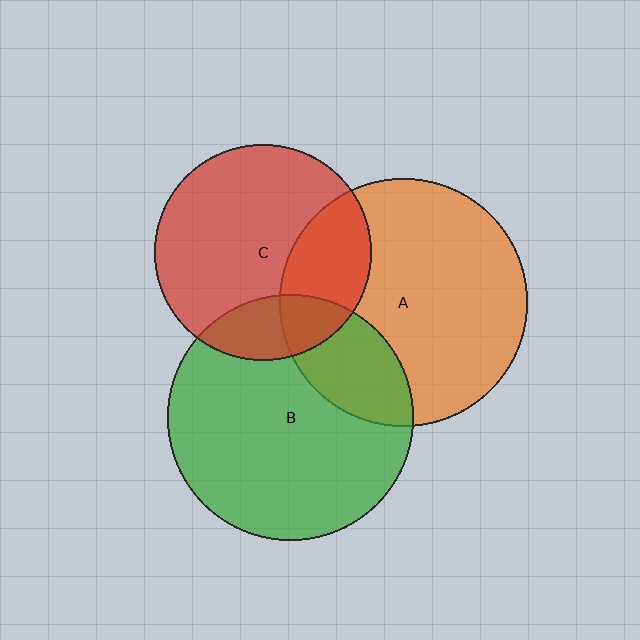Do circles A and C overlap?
Yes.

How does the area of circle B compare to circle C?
Approximately 1.3 times.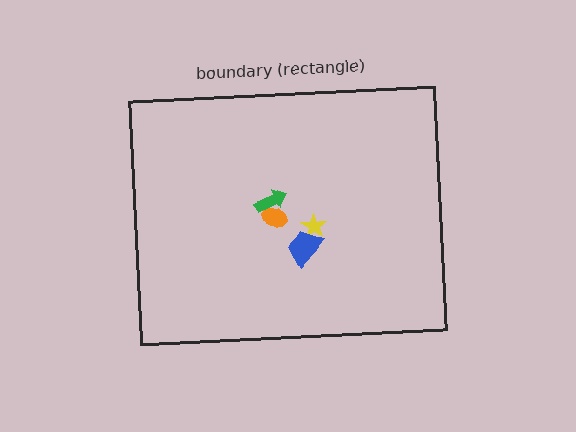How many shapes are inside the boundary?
4 inside, 0 outside.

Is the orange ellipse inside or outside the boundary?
Inside.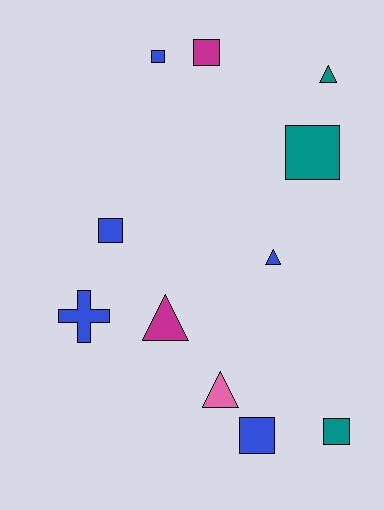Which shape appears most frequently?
Square, with 6 objects.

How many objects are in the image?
There are 11 objects.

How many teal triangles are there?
There is 1 teal triangle.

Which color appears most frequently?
Blue, with 5 objects.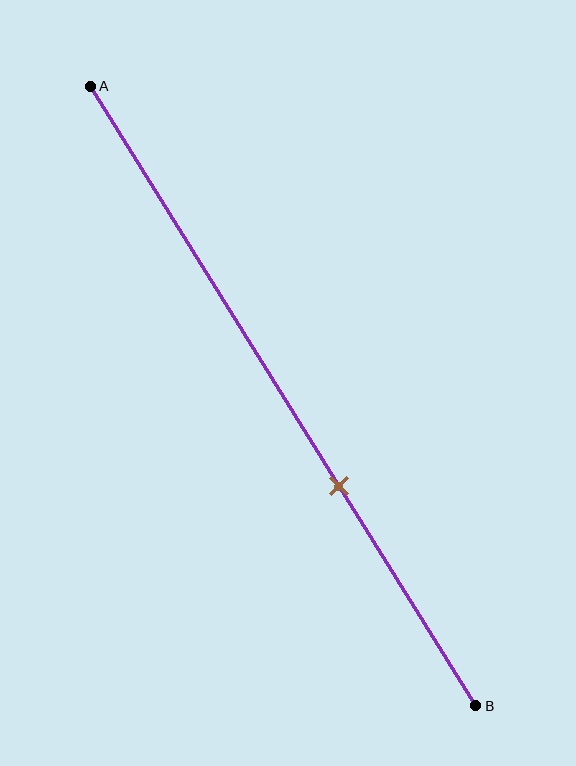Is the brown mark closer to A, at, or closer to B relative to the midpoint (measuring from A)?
The brown mark is closer to point B than the midpoint of segment AB.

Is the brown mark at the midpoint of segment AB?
No, the mark is at about 65% from A, not at the 50% midpoint.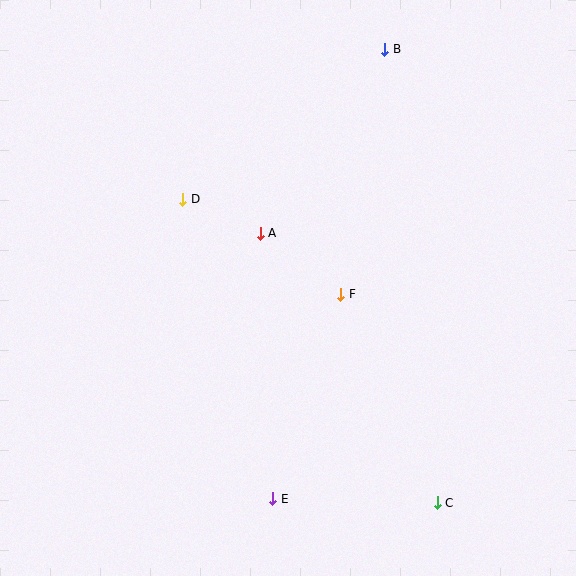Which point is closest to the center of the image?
Point F at (341, 294) is closest to the center.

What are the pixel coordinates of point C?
Point C is at (437, 503).